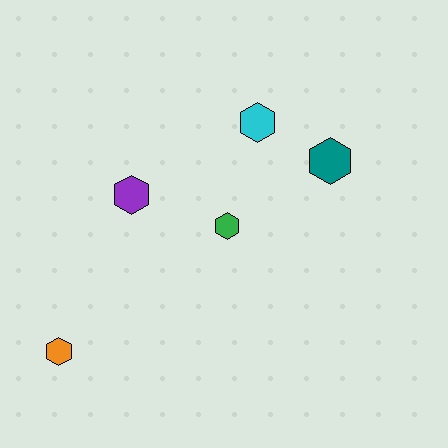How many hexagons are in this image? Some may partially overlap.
There are 5 hexagons.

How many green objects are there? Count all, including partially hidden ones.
There is 1 green object.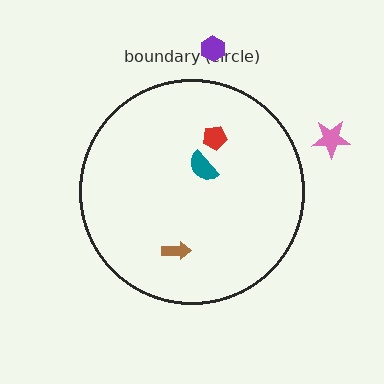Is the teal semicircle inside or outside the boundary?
Inside.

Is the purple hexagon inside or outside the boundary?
Outside.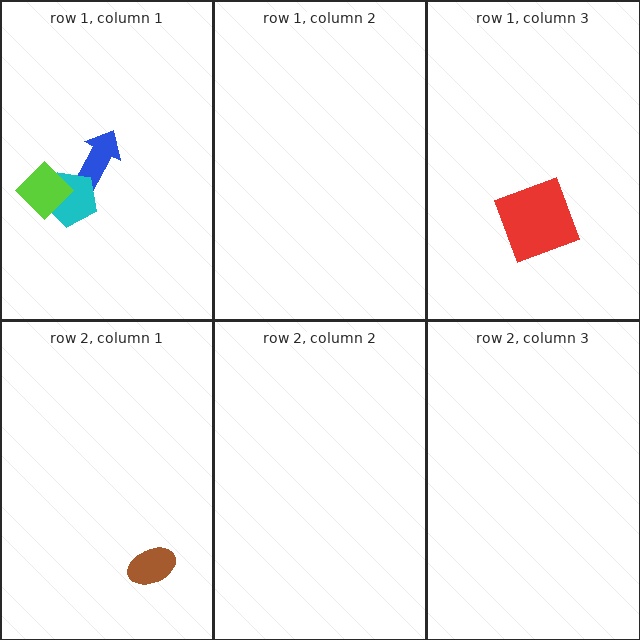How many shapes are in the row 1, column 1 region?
3.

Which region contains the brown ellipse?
The row 2, column 1 region.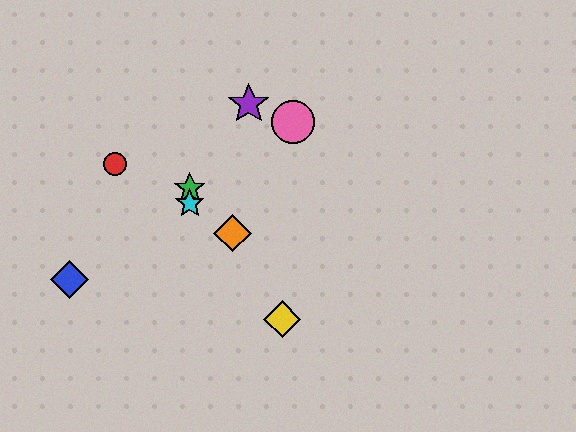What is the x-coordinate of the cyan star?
The cyan star is at x≈190.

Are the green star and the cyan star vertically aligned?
Yes, both are at x≈190.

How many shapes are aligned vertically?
2 shapes (the green star, the cyan star) are aligned vertically.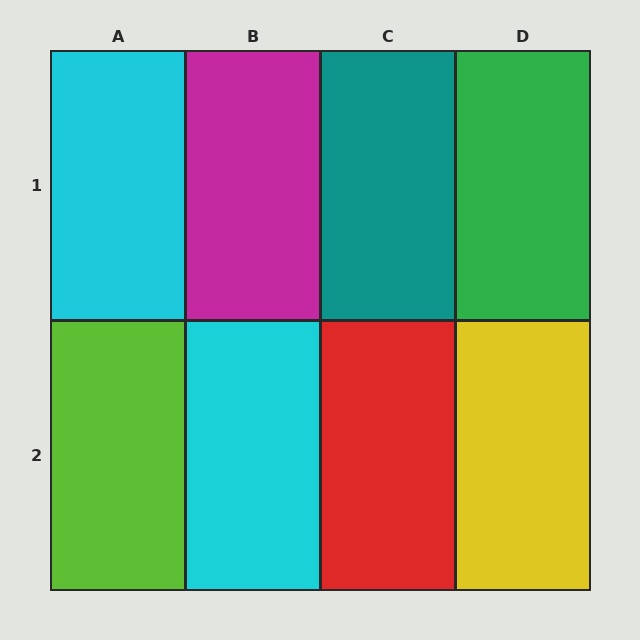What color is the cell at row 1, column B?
Magenta.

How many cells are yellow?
1 cell is yellow.